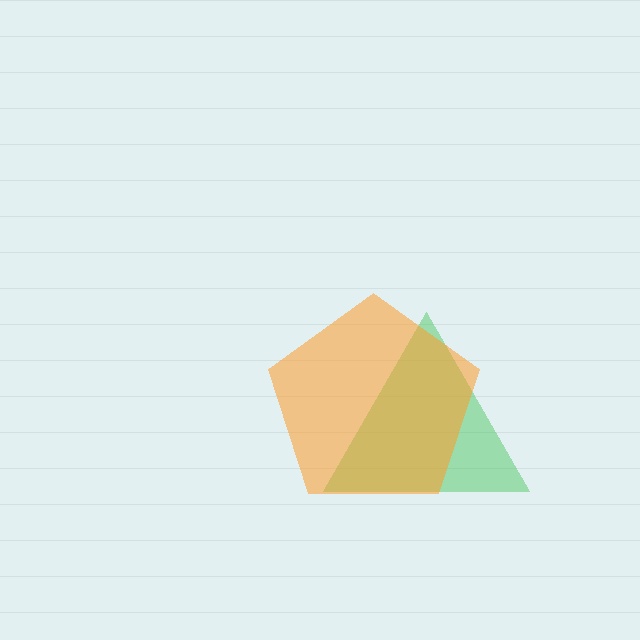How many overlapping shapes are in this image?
There are 2 overlapping shapes in the image.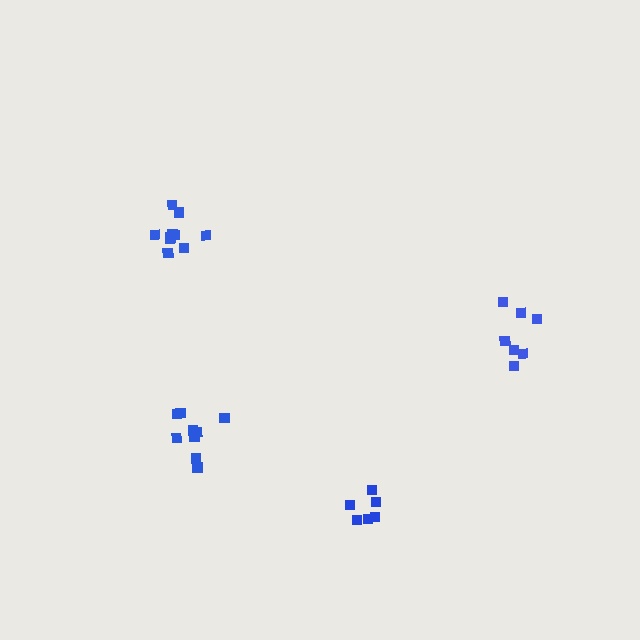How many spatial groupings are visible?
There are 4 spatial groupings.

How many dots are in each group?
Group 1: 9 dots, Group 2: 6 dots, Group 3: 7 dots, Group 4: 10 dots (32 total).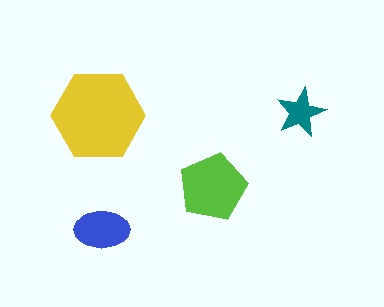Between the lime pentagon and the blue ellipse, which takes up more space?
The lime pentagon.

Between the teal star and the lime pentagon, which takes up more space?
The lime pentagon.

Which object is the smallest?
The teal star.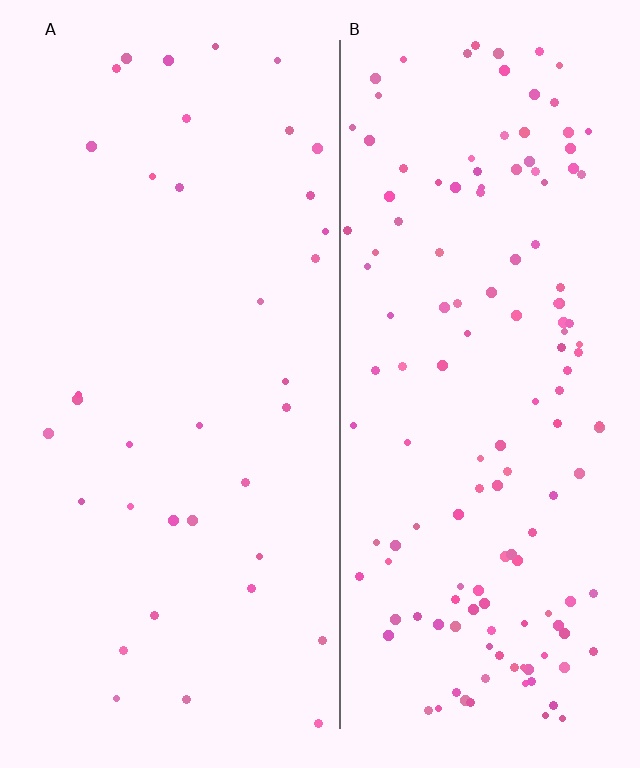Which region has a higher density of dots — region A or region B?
B (the right).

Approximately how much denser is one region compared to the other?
Approximately 3.9× — region B over region A.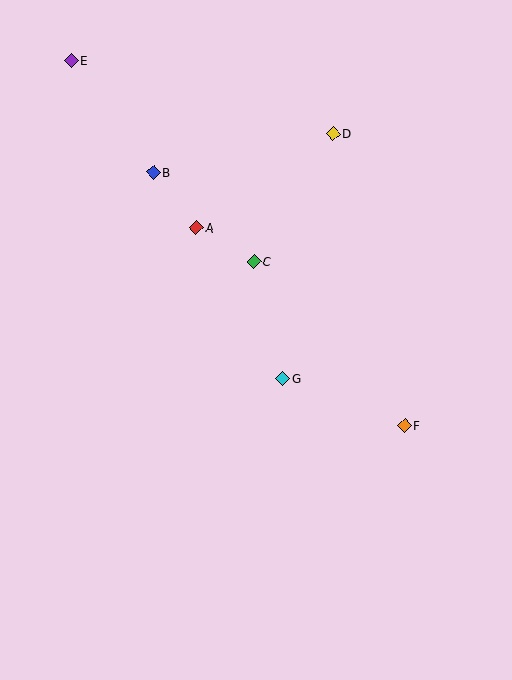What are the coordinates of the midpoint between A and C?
The midpoint between A and C is at (225, 245).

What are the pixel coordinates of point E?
Point E is at (71, 61).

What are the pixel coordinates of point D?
Point D is at (333, 134).